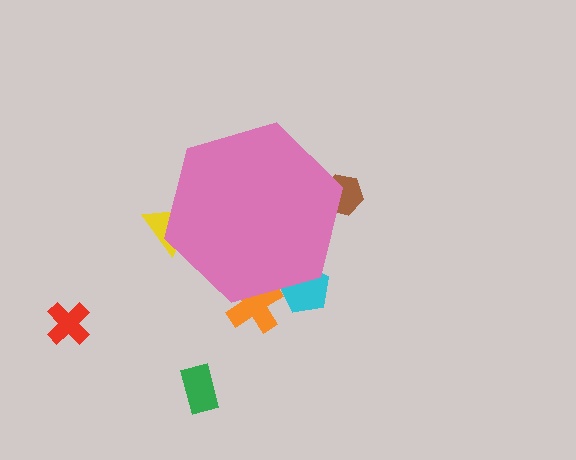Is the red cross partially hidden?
No, the red cross is fully visible.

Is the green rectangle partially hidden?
No, the green rectangle is fully visible.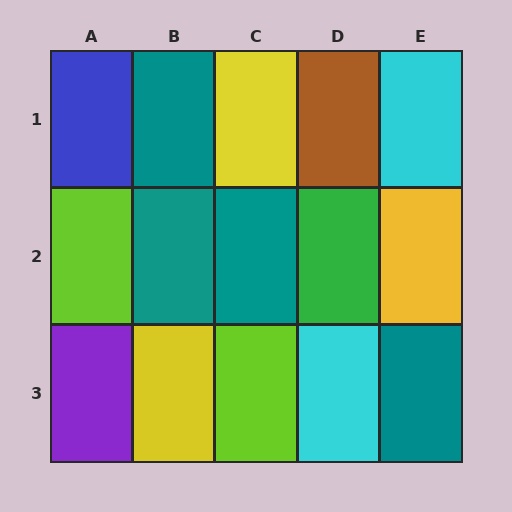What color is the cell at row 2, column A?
Lime.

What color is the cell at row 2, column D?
Green.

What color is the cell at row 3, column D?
Cyan.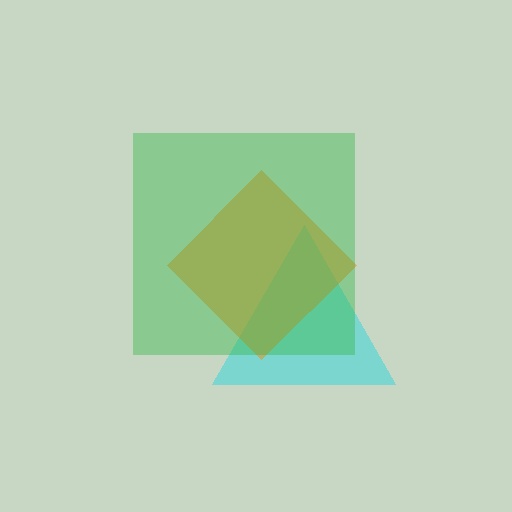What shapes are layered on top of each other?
The layered shapes are: a cyan triangle, an orange diamond, a green square.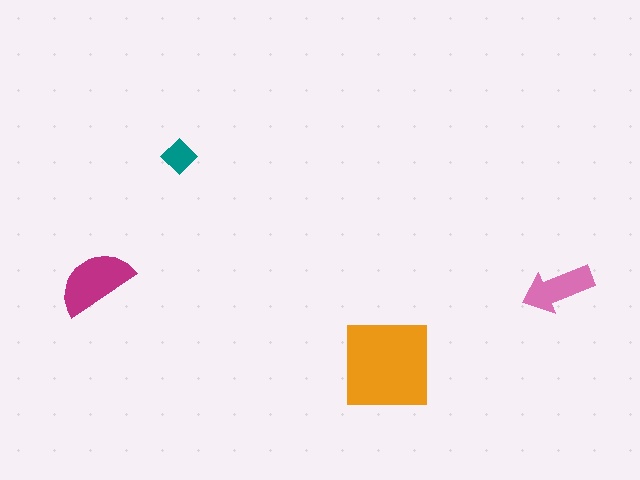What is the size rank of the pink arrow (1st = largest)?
3rd.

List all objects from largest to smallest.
The orange square, the magenta semicircle, the pink arrow, the teal diamond.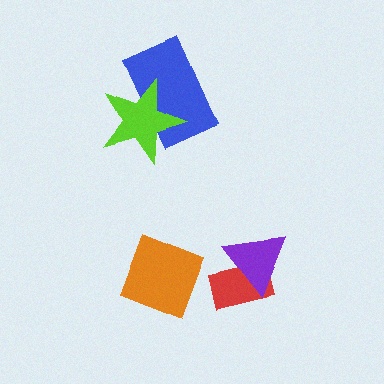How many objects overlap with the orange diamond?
0 objects overlap with the orange diamond.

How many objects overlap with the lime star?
1 object overlaps with the lime star.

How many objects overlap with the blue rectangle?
1 object overlaps with the blue rectangle.